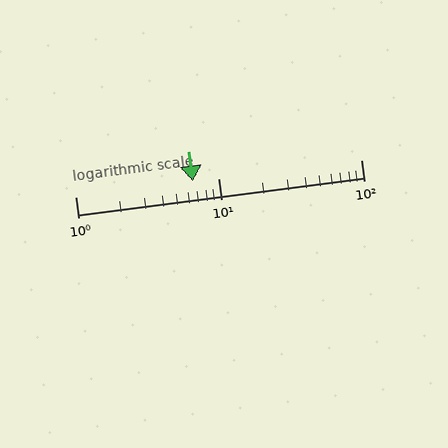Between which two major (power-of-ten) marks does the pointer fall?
The pointer is between 1 and 10.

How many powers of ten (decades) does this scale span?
The scale spans 2 decades, from 1 to 100.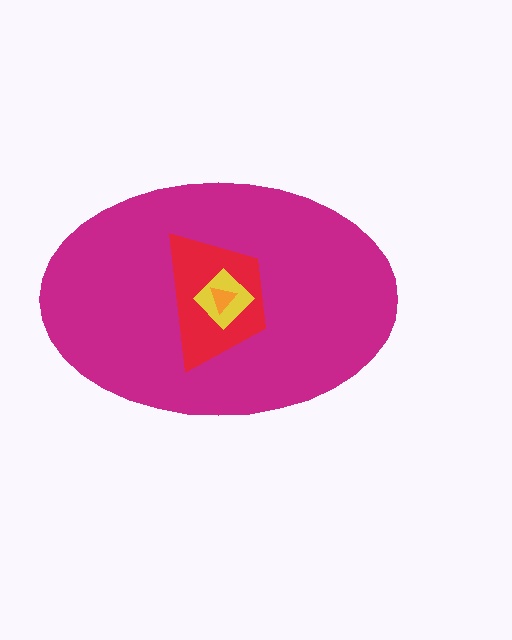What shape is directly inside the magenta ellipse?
The red trapezoid.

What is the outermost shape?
The magenta ellipse.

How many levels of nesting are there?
4.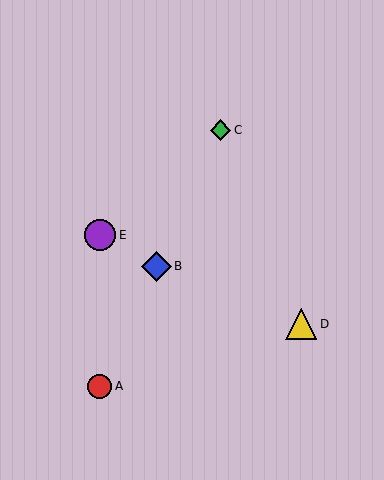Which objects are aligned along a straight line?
Objects A, B, C are aligned along a straight line.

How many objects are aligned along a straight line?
3 objects (A, B, C) are aligned along a straight line.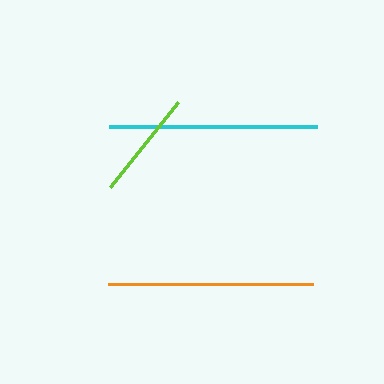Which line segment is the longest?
The cyan line is the longest at approximately 209 pixels.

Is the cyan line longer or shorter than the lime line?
The cyan line is longer than the lime line.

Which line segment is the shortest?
The lime line is the shortest at approximately 109 pixels.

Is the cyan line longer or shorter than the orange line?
The cyan line is longer than the orange line.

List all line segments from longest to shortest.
From longest to shortest: cyan, orange, lime.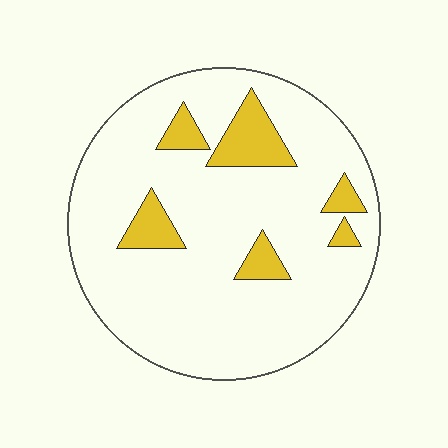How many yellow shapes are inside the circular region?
6.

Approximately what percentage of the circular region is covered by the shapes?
Approximately 15%.